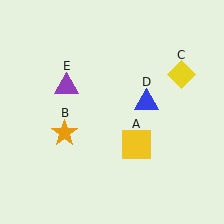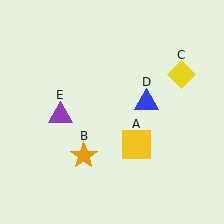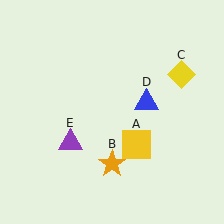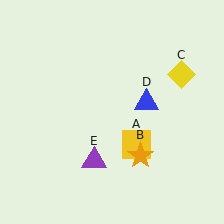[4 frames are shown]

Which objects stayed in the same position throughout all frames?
Yellow square (object A) and yellow diamond (object C) and blue triangle (object D) remained stationary.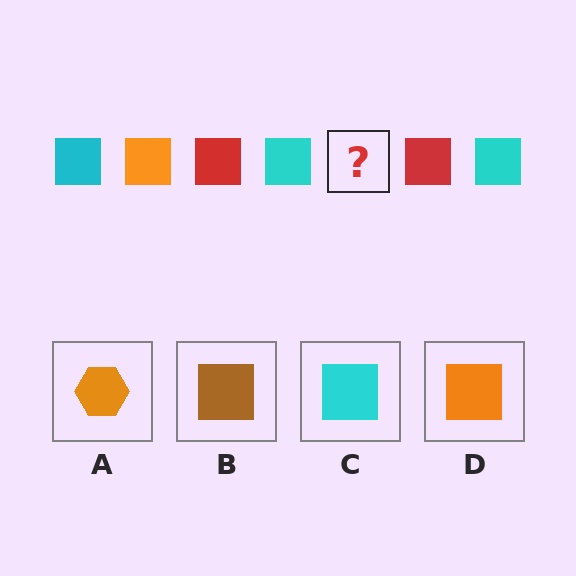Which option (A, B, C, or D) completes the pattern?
D.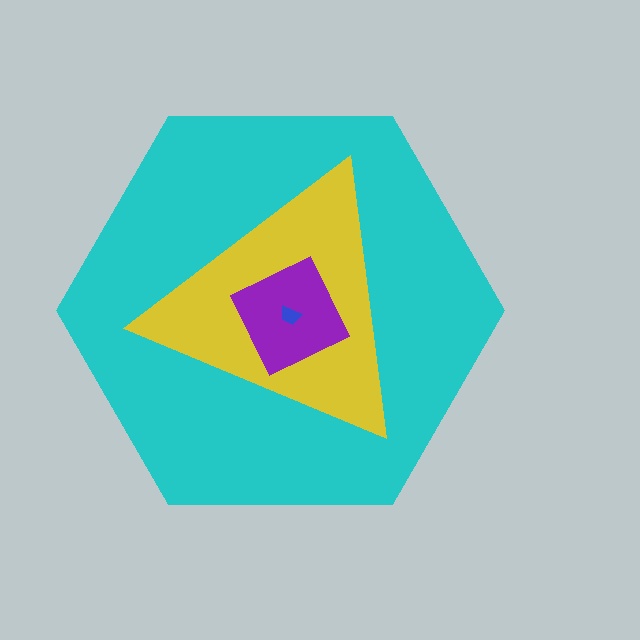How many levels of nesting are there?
4.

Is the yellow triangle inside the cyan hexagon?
Yes.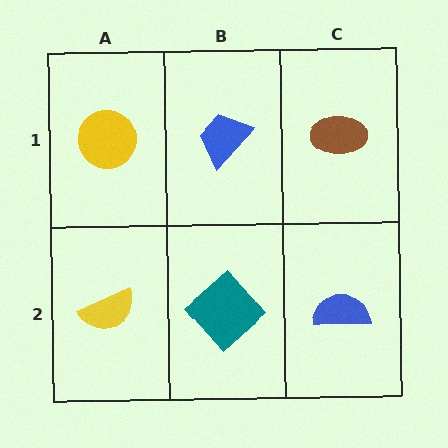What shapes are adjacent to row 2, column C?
A brown ellipse (row 1, column C), a teal diamond (row 2, column B).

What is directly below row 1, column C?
A blue semicircle.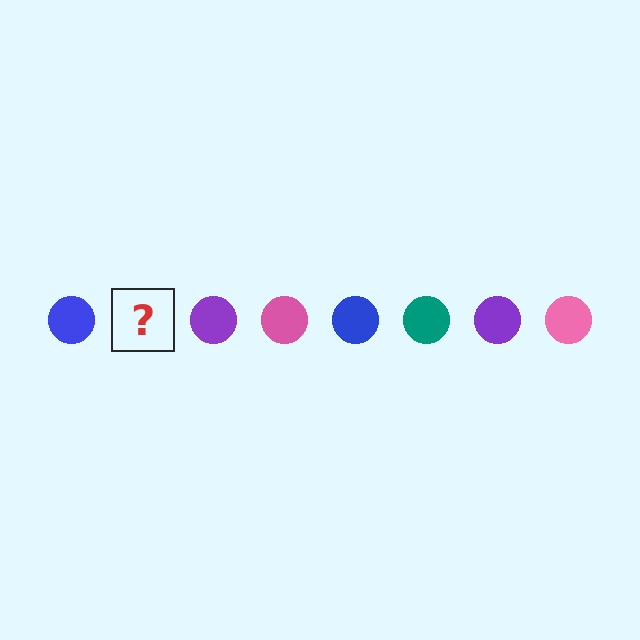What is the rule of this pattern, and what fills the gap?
The rule is that the pattern cycles through blue, teal, purple, pink circles. The gap should be filled with a teal circle.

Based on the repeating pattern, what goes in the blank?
The blank should be a teal circle.